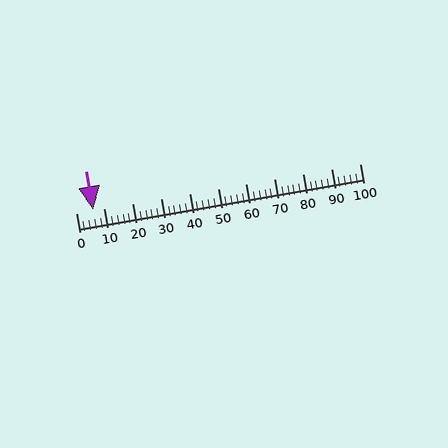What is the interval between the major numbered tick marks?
The major tick marks are spaced 10 units apart.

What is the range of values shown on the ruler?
The ruler shows values from 0 to 100.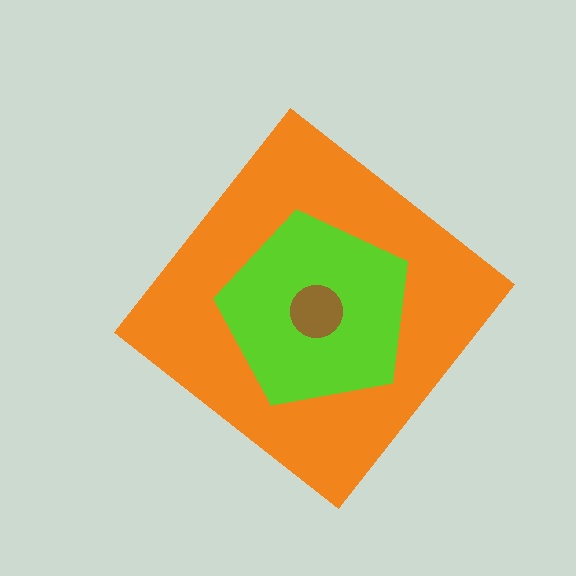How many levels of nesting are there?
3.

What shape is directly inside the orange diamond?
The lime pentagon.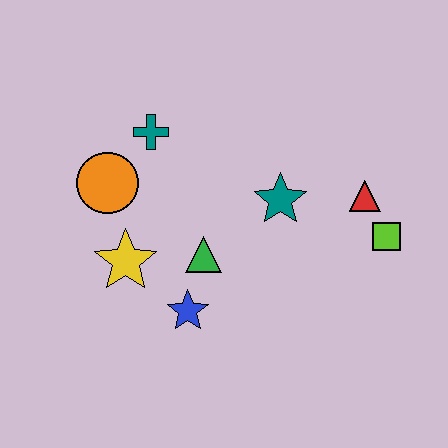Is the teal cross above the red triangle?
Yes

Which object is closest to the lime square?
The red triangle is closest to the lime square.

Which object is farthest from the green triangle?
The lime square is farthest from the green triangle.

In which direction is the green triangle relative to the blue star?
The green triangle is above the blue star.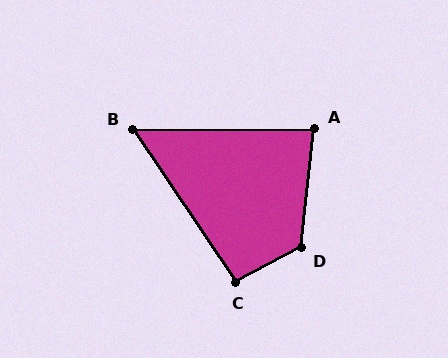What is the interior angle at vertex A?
Approximately 83 degrees (acute).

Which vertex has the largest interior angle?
D, at approximately 124 degrees.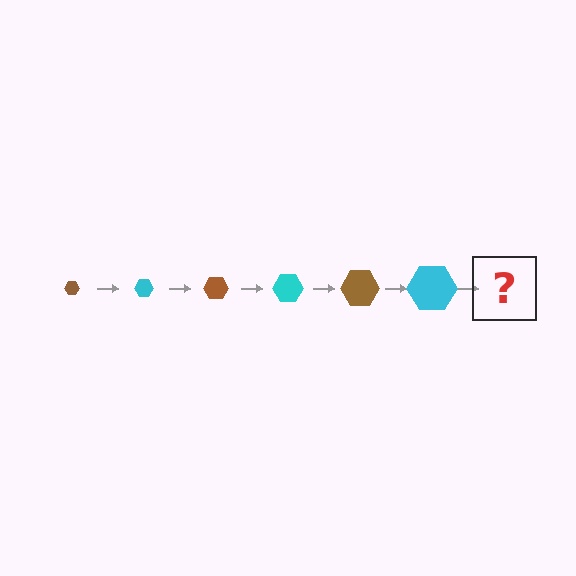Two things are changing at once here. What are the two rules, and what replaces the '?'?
The two rules are that the hexagon grows larger each step and the color cycles through brown and cyan. The '?' should be a brown hexagon, larger than the previous one.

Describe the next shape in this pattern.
It should be a brown hexagon, larger than the previous one.